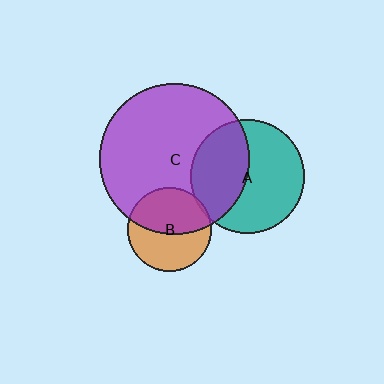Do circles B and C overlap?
Yes.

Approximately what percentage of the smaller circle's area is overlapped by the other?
Approximately 50%.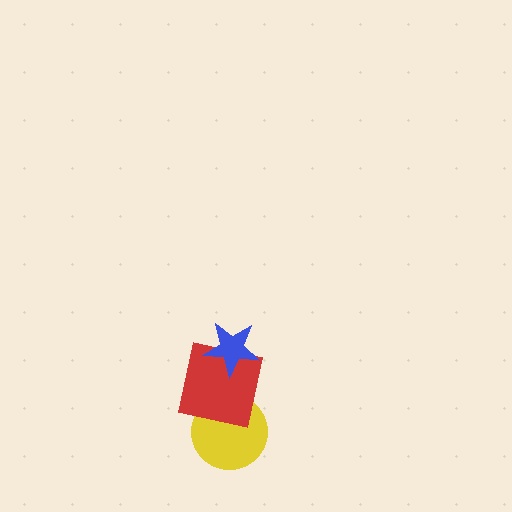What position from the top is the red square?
The red square is 2nd from the top.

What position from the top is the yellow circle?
The yellow circle is 3rd from the top.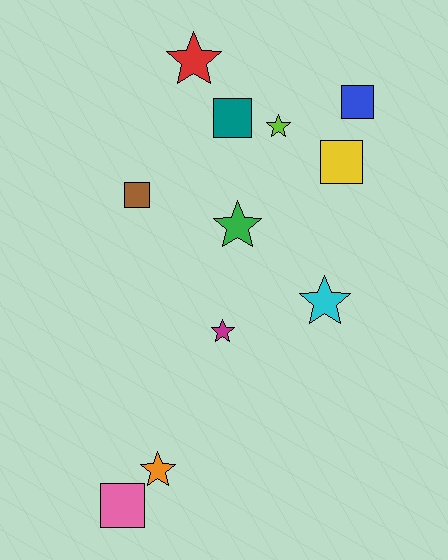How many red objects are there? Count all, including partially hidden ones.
There is 1 red object.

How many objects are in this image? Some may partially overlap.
There are 11 objects.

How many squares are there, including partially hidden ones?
There are 5 squares.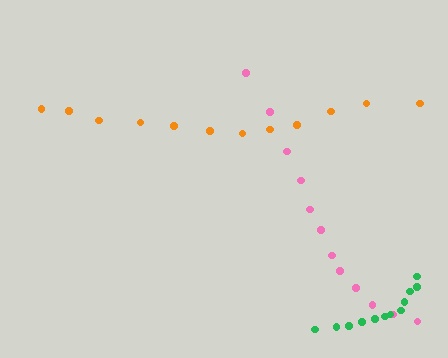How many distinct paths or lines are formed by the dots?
There are 3 distinct paths.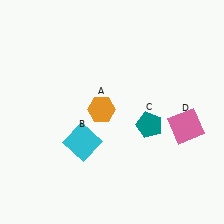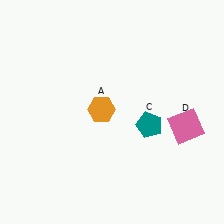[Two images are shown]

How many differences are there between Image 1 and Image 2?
There is 1 difference between the two images.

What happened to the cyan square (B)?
The cyan square (B) was removed in Image 2. It was in the bottom-left area of Image 1.